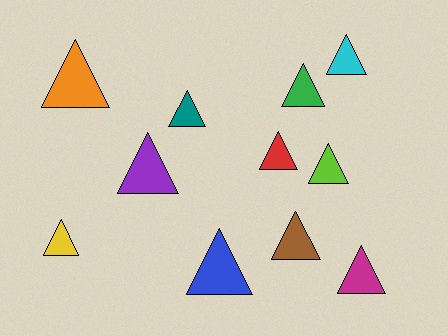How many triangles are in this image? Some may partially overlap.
There are 11 triangles.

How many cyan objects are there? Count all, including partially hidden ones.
There is 1 cyan object.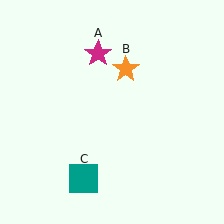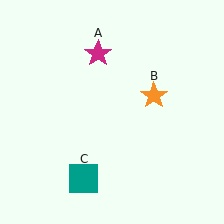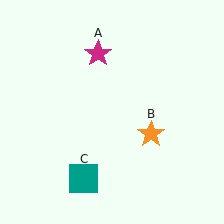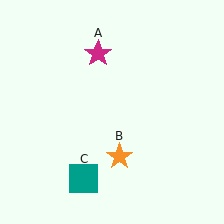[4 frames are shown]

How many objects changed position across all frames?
1 object changed position: orange star (object B).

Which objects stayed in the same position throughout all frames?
Magenta star (object A) and teal square (object C) remained stationary.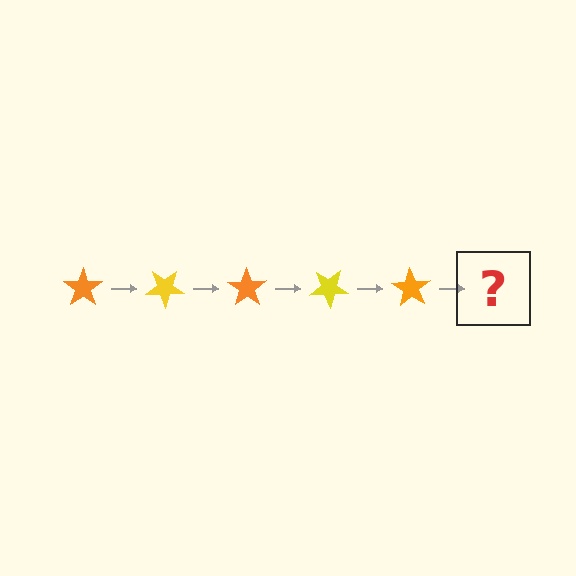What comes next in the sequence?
The next element should be a yellow star, rotated 175 degrees from the start.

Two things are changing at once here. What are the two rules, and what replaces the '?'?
The two rules are that it rotates 35 degrees each step and the color cycles through orange and yellow. The '?' should be a yellow star, rotated 175 degrees from the start.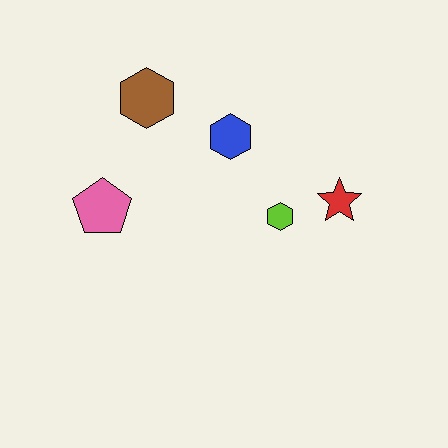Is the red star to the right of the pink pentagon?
Yes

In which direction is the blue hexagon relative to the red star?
The blue hexagon is to the left of the red star.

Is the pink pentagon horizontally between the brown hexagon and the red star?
No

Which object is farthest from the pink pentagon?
The red star is farthest from the pink pentagon.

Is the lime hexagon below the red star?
Yes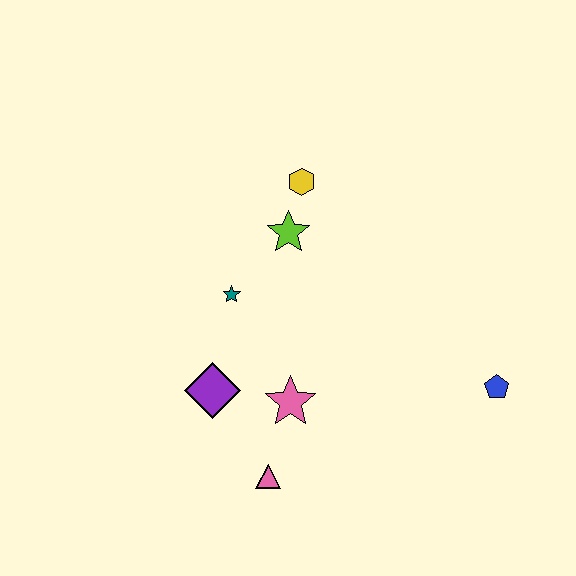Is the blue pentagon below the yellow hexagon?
Yes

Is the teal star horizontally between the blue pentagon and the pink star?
No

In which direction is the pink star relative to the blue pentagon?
The pink star is to the left of the blue pentagon.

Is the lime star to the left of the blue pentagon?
Yes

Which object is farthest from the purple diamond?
The blue pentagon is farthest from the purple diamond.